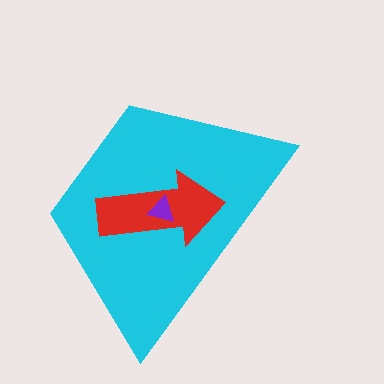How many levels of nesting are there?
3.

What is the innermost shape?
The purple triangle.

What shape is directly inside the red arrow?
The purple triangle.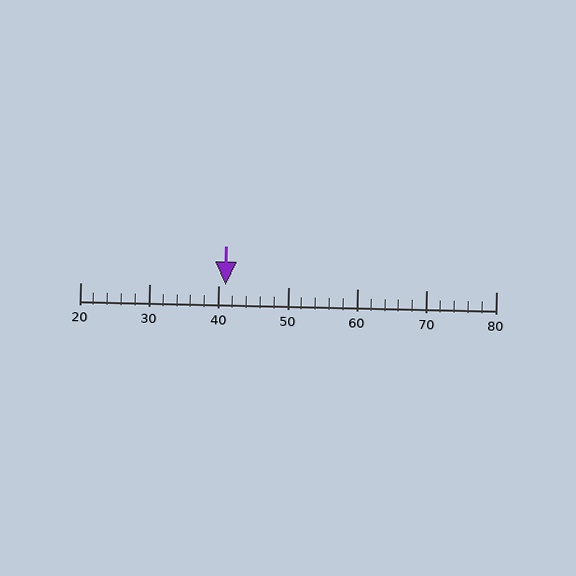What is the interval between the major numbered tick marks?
The major tick marks are spaced 10 units apart.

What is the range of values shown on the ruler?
The ruler shows values from 20 to 80.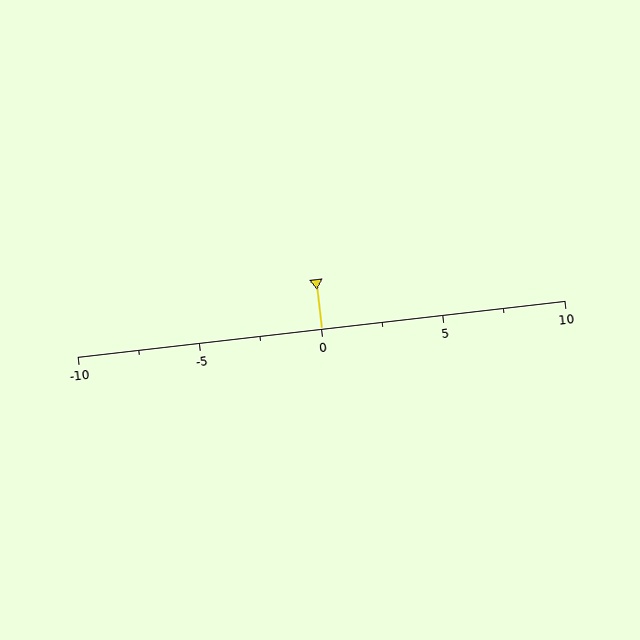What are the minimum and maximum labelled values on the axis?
The axis runs from -10 to 10.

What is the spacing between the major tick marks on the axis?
The major ticks are spaced 5 apart.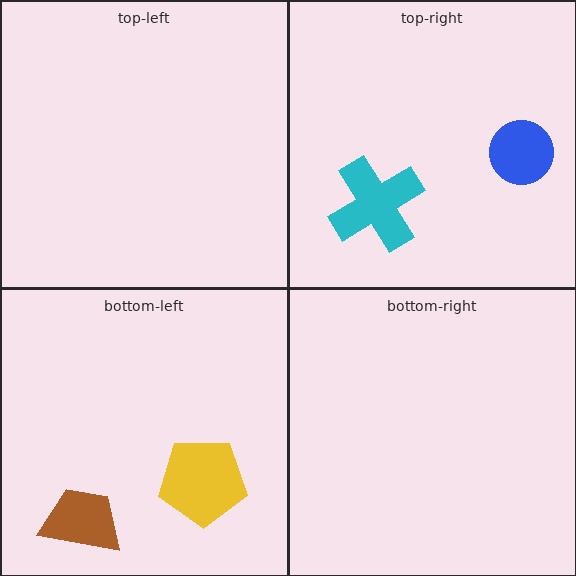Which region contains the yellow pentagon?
The bottom-left region.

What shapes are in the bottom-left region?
The yellow pentagon, the brown trapezoid.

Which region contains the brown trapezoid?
The bottom-left region.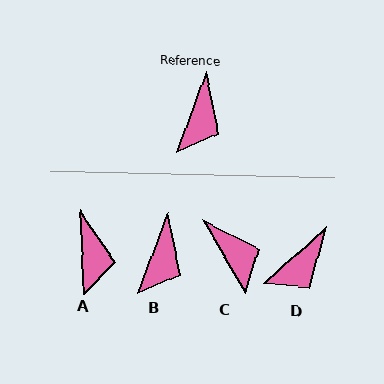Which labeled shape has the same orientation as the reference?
B.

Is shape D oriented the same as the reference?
No, it is off by about 28 degrees.